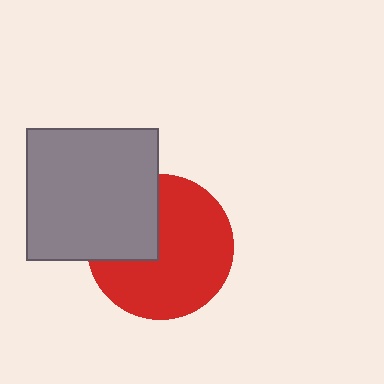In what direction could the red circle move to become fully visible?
The red circle could move toward the lower-right. That would shift it out from behind the gray square entirely.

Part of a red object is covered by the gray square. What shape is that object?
It is a circle.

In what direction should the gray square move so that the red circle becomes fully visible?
The gray square should move toward the upper-left. That is the shortest direction to clear the overlap and leave the red circle fully visible.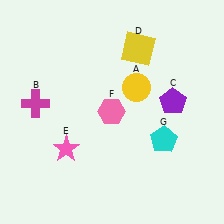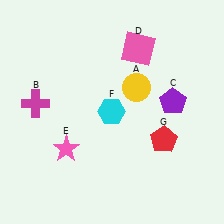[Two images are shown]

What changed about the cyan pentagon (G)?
In Image 1, G is cyan. In Image 2, it changed to red.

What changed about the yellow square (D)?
In Image 1, D is yellow. In Image 2, it changed to pink.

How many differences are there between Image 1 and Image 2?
There are 3 differences between the two images.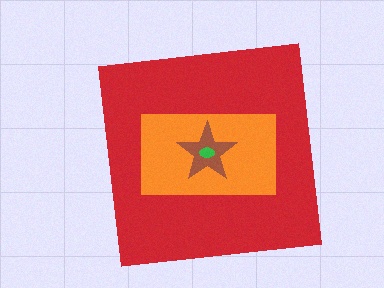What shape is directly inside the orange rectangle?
The brown star.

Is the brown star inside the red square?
Yes.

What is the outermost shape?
The red square.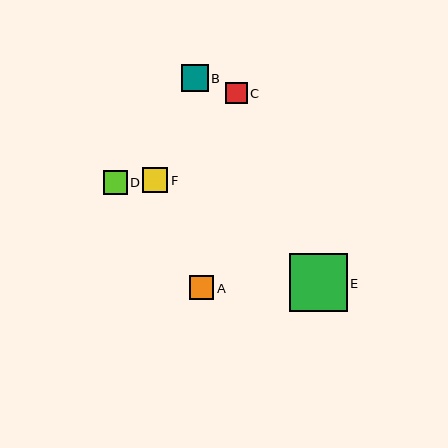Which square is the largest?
Square E is the largest with a size of approximately 58 pixels.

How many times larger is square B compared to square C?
Square B is approximately 1.3 times the size of square C.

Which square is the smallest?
Square C is the smallest with a size of approximately 21 pixels.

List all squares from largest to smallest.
From largest to smallest: E, B, F, A, D, C.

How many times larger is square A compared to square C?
Square A is approximately 1.2 times the size of square C.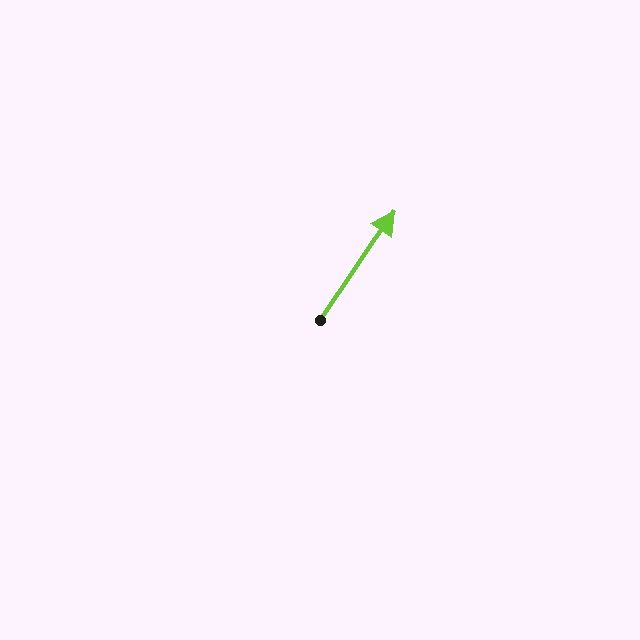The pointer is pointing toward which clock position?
Roughly 1 o'clock.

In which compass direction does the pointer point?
Northeast.